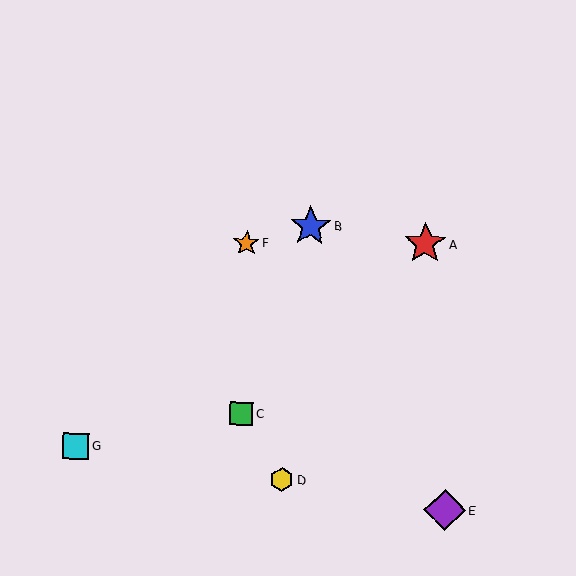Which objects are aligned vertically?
Objects C, F are aligned vertically.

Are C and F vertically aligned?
Yes, both are at x≈241.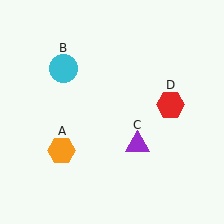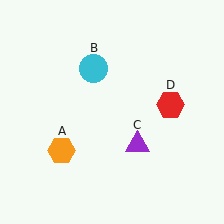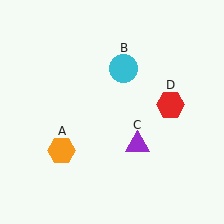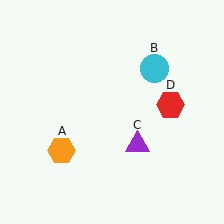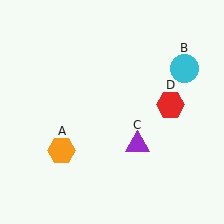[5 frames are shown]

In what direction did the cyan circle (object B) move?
The cyan circle (object B) moved right.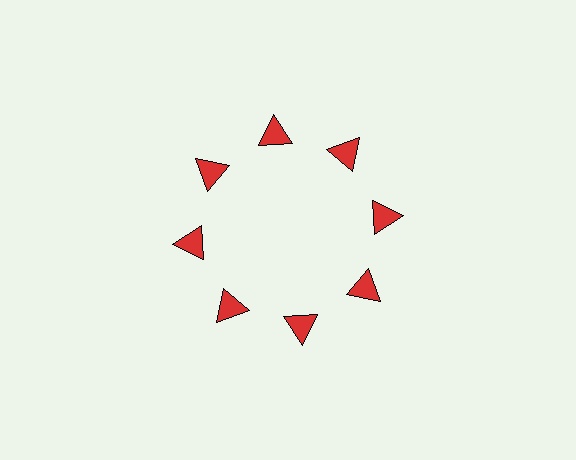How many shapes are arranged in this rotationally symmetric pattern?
There are 8 shapes, arranged in 8 groups of 1.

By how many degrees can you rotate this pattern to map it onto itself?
The pattern maps onto itself every 45 degrees of rotation.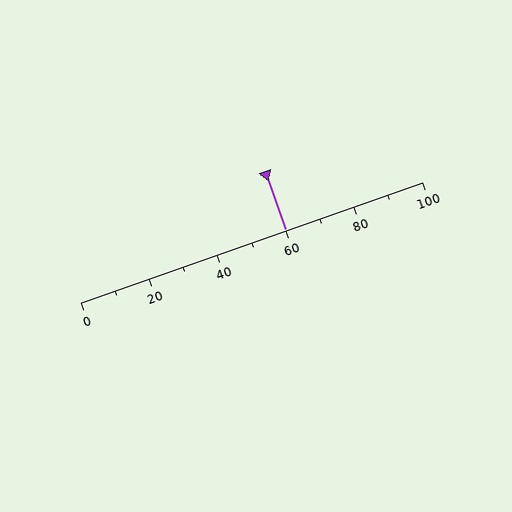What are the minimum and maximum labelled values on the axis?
The axis runs from 0 to 100.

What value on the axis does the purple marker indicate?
The marker indicates approximately 60.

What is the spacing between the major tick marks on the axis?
The major ticks are spaced 20 apart.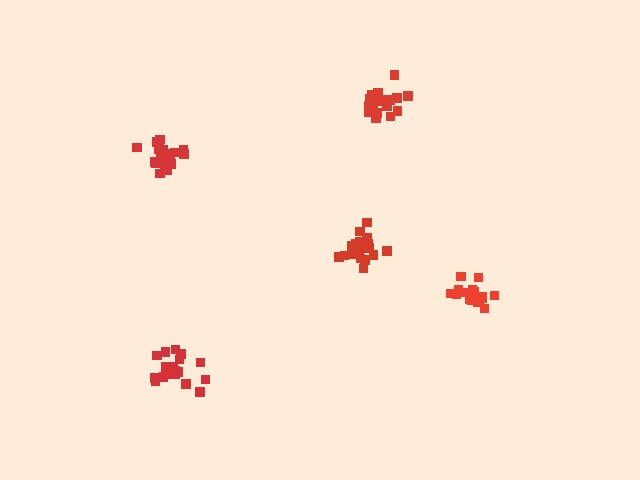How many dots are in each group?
Group 1: 17 dots, Group 2: 19 dots, Group 3: 18 dots, Group 4: 19 dots, Group 5: 20 dots (93 total).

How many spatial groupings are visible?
There are 5 spatial groupings.